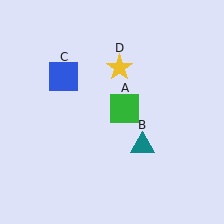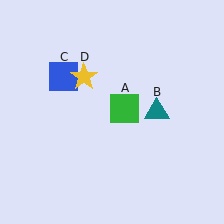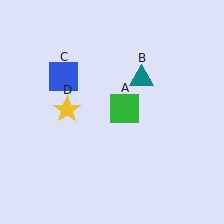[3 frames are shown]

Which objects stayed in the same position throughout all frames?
Green square (object A) and blue square (object C) remained stationary.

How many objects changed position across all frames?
2 objects changed position: teal triangle (object B), yellow star (object D).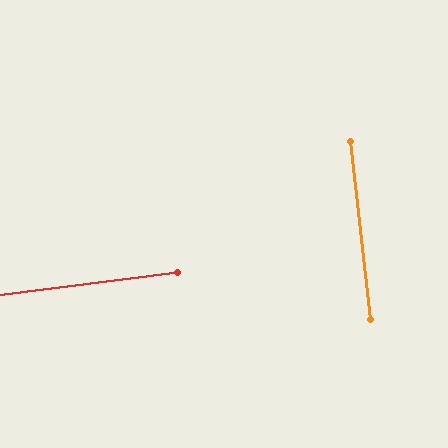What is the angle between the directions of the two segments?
Approximately 89 degrees.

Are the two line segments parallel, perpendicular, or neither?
Perpendicular — they meet at approximately 89°.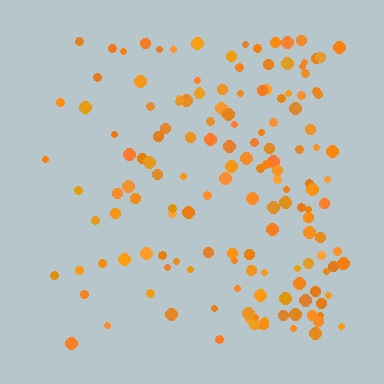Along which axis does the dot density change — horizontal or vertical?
Horizontal.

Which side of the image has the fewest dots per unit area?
The left.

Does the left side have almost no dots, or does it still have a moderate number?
Still a moderate number, just noticeably fewer than the right.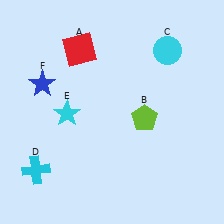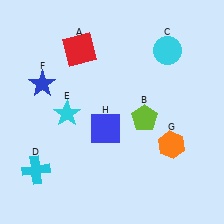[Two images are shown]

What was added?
An orange hexagon (G), a blue square (H) were added in Image 2.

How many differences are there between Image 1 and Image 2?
There are 2 differences between the two images.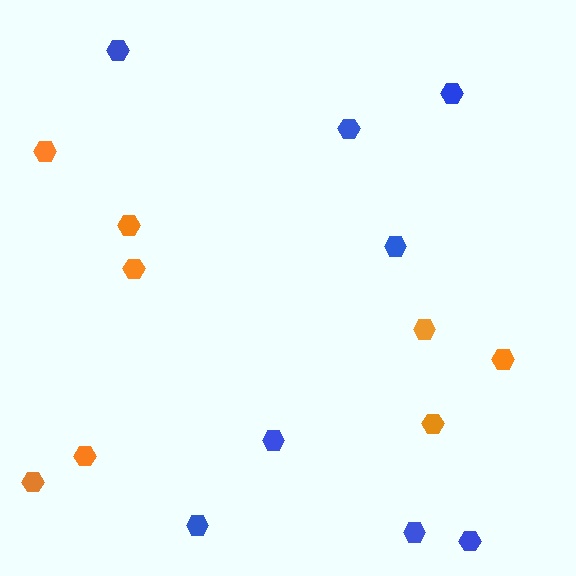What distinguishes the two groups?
There are 2 groups: one group of orange hexagons (8) and one group of blue hexagons (8).